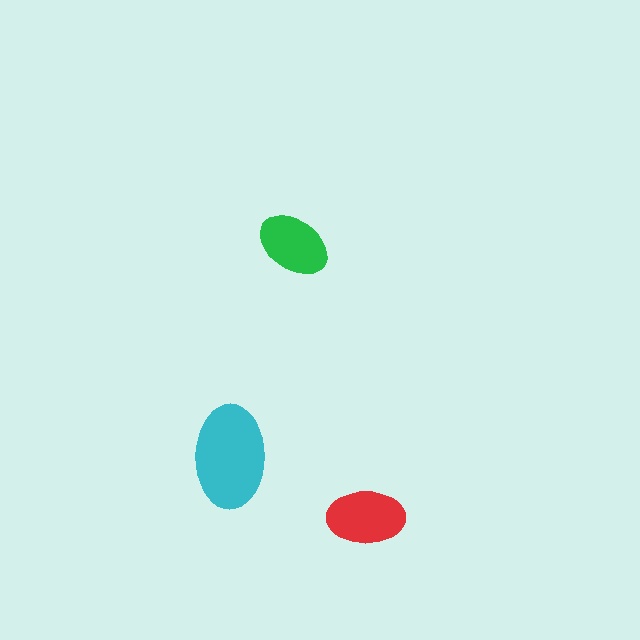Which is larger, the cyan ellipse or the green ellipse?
The cyan one.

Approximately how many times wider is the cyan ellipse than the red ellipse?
About 1.5 times wider.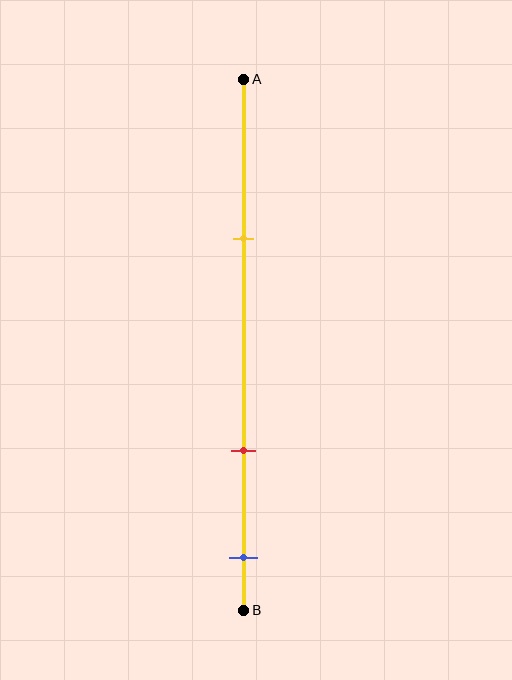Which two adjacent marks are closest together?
The red and blue marks are the closest adjacent pair.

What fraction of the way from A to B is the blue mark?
The blue mark is approximately 90% (0.9) of the way from A to B.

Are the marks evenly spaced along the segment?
No, the marks are not evenly spaced.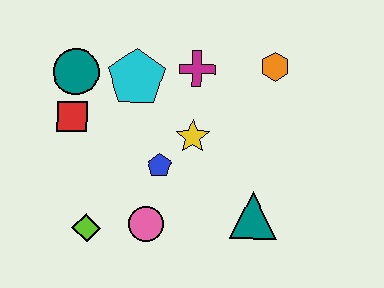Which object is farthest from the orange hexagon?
The lime diamond is farthest from the orange hexagon.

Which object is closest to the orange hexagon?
The magenta cross is closest to the orange hexagon.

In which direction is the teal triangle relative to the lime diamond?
The teal triangle is to the right of the lime diamond.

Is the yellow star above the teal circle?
No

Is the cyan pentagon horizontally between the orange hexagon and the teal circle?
Yes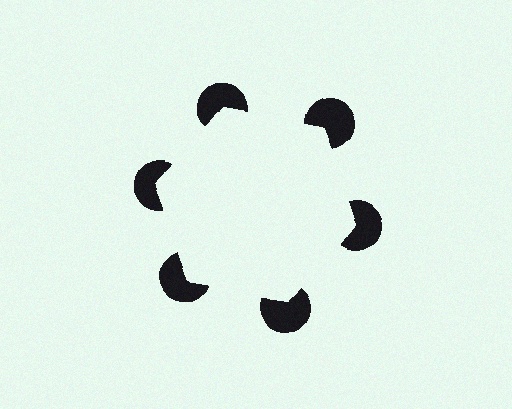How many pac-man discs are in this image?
There are 6 — one at each vertex of the illusory hexagon.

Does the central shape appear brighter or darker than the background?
It typically appears slightly brighter than the background, even though no actual brightness change is drawn.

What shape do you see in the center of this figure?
An illusory hexagon — its edges are inferred from the aligned wedge cuts in the pac-man discs, not physically drawn.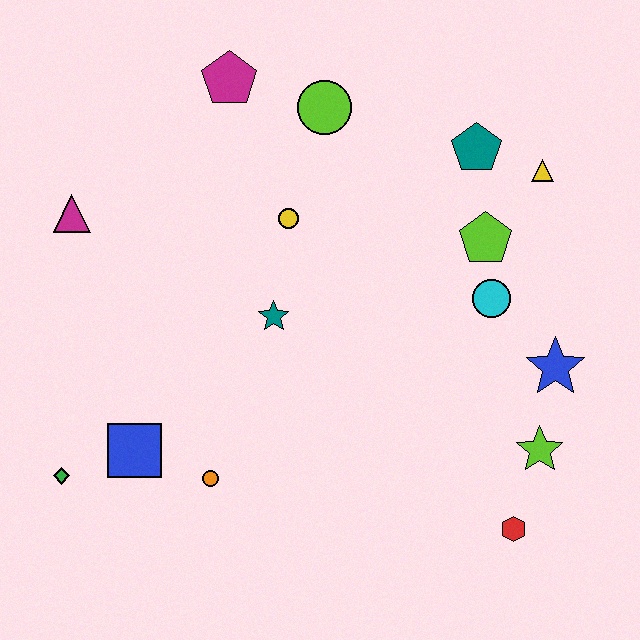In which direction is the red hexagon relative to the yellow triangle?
The red hexagon is below the yellow triangle.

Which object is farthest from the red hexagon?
The magenta triangle is farthest from the red hexagon.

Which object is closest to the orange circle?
The blue square is closest to the orange circle.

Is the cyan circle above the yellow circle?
No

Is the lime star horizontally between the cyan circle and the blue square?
No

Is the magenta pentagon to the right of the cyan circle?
No